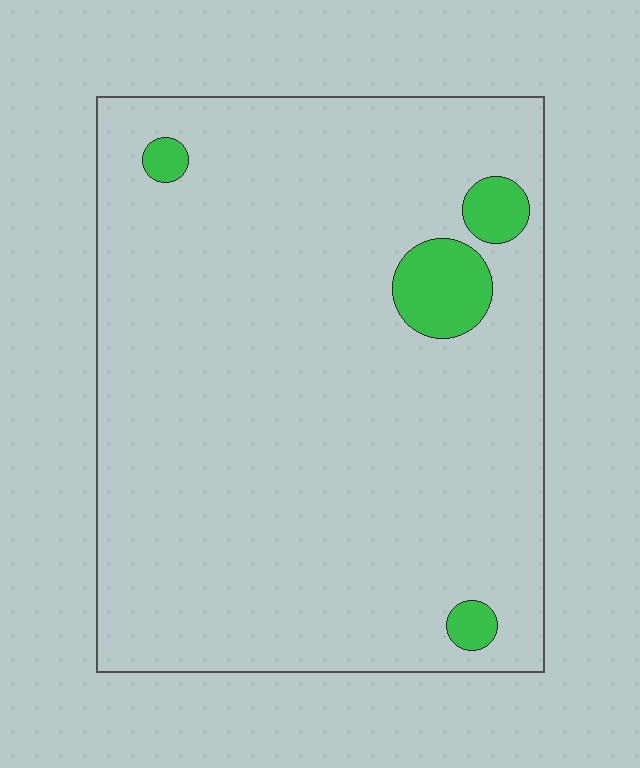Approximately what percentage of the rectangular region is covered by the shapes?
Approximately 5%.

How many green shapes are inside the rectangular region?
4.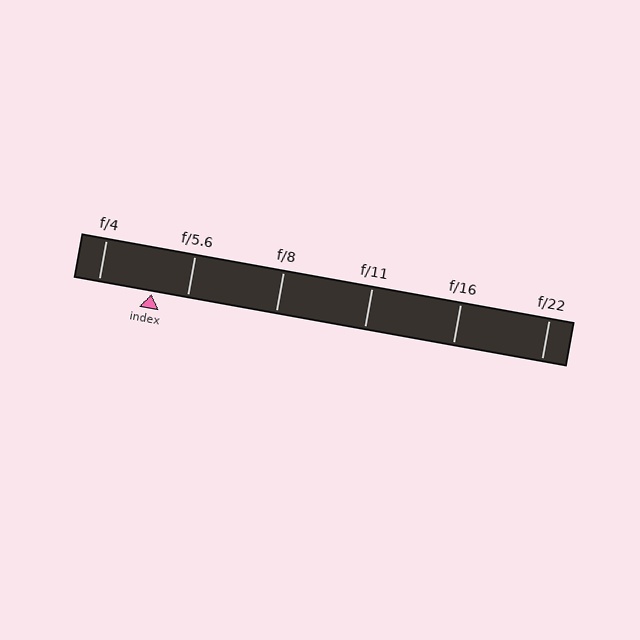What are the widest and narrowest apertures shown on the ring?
The widest aperture shown is f/4 and the narrowest is f/22.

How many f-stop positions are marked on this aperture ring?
There are 6 f-stop positions marked.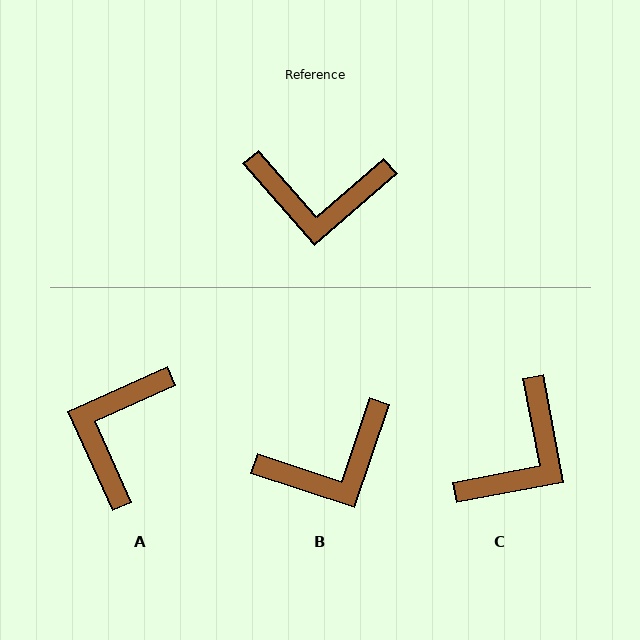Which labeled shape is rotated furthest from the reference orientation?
A, about 107 degrees away.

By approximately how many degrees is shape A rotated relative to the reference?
Approximately 107 degrees clockwise.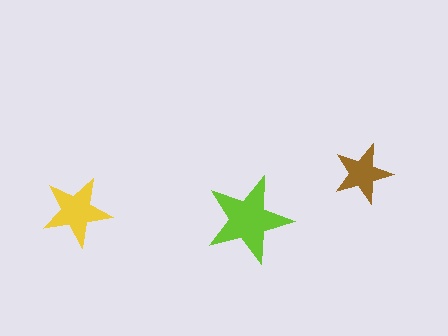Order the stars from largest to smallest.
the lime one, the yellow one, the brown one.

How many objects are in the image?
There are 3 objects in the image.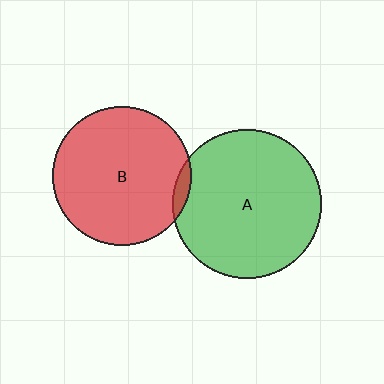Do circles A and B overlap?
Yes.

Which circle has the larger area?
Circle A (green).